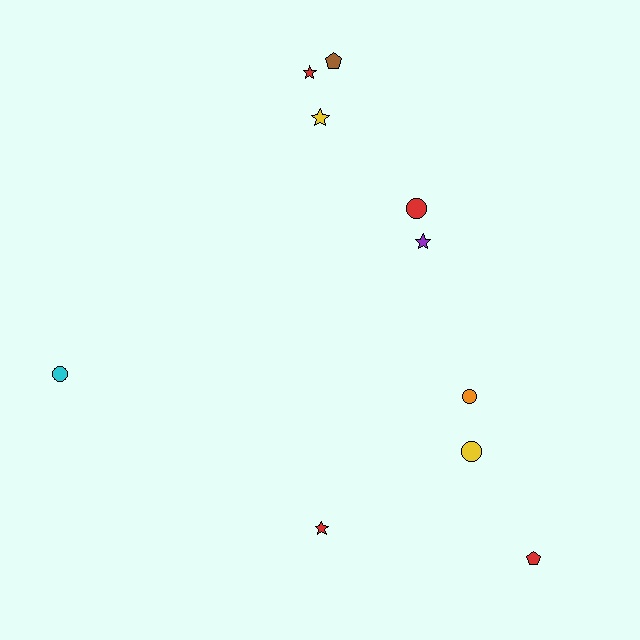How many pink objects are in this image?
There are no pink objects.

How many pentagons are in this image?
There are 2 pentagons.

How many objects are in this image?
There are 10 objects.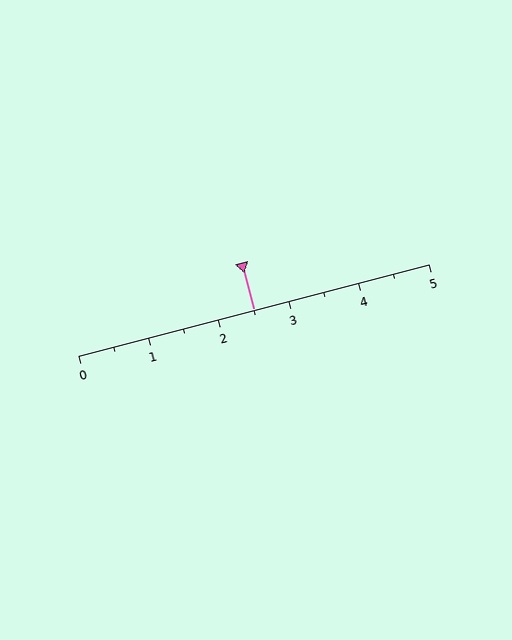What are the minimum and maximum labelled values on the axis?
The axis runs from 0 to 5.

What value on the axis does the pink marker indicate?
The marker indicates approximately 2.5.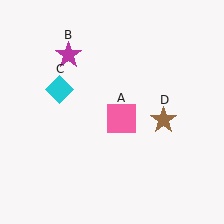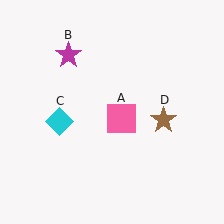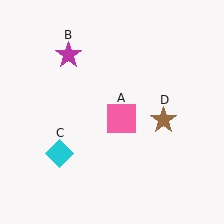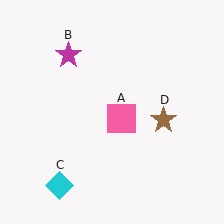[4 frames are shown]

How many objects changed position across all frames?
1 object changed position: cyan diamond (object C).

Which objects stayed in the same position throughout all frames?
Pink square (object A) and magenta star (object B) and brown star (object D) remained stationary.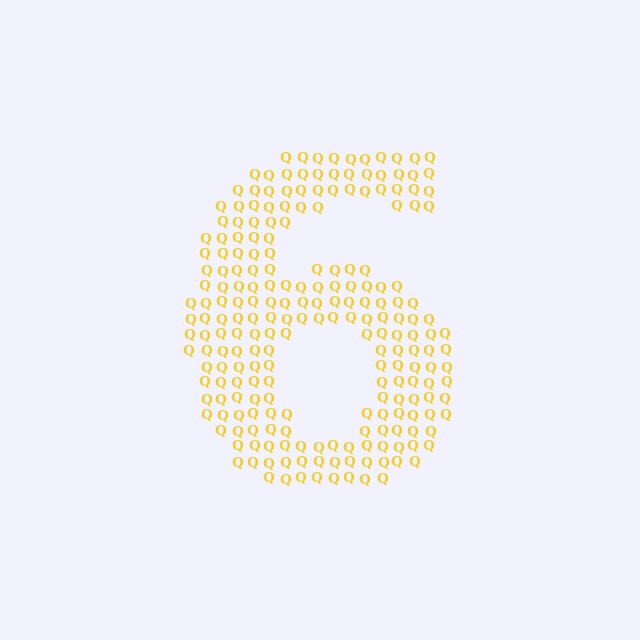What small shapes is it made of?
It is made of small letter Q's.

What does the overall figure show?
The overall figure shows the digit 6.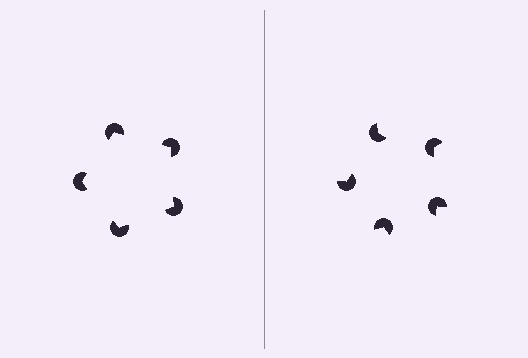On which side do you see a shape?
An illusory pentagon appears on the left side. On the right side the wedge cuts are rotated, so no coherent shape forms.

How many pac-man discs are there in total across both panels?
10 — 5 on each side.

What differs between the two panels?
The pac-man discs are positioned identically on both sides; only the wedge orientations differ. On the left they align to a pentagon; on the right they are misaligned.